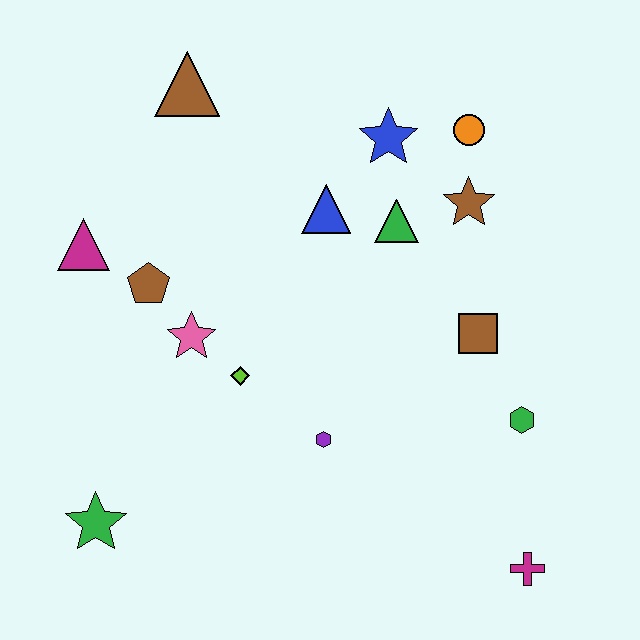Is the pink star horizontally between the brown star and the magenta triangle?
Yes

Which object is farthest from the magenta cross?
The brown triangle is farthest from the magenta cross.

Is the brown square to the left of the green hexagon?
Yes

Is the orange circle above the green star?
Yes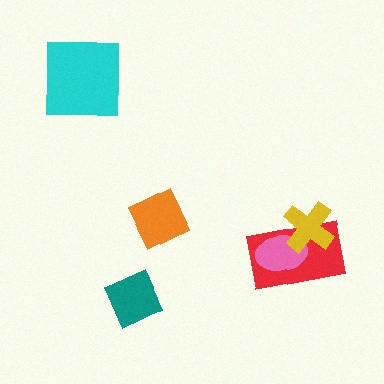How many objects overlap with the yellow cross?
2 objects overlap with the yellow cross.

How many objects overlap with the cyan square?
0 objects overlap with the cyan square.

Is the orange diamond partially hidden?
No, no other shape covers it.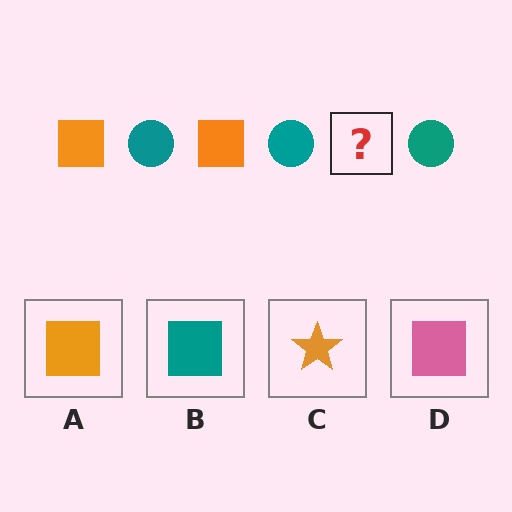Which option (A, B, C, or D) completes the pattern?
A.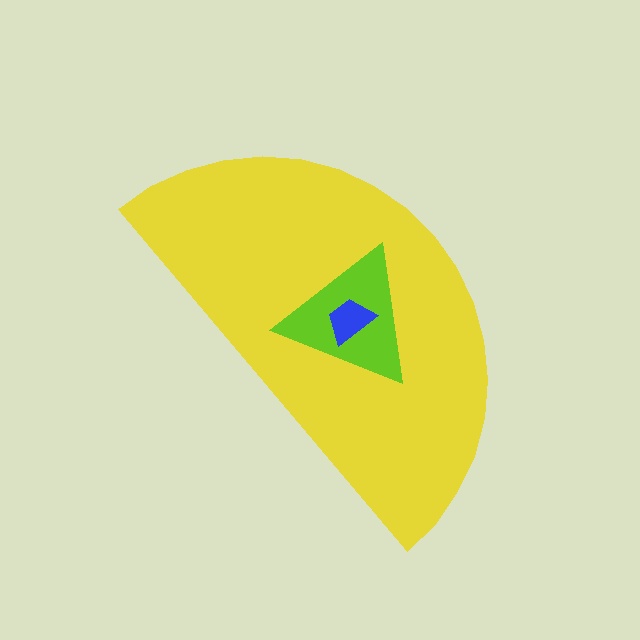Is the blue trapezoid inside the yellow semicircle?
Yes.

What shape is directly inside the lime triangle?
The blue trapezoid.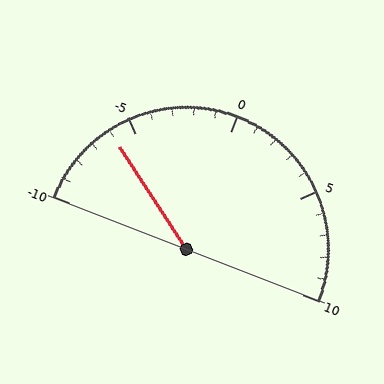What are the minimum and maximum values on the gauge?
The gauge ranges from -10 to 10.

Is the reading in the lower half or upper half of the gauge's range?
The reading is in the lower half of the range (-10 to 10).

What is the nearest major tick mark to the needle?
The nearest major tick mark is -5.